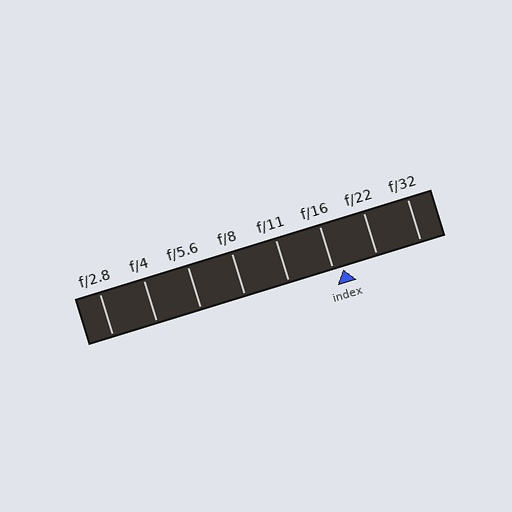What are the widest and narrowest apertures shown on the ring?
The widest aperture shown is f/2.8 and the narrowest is f/32.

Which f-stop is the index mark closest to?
The index mark is closest to f/16.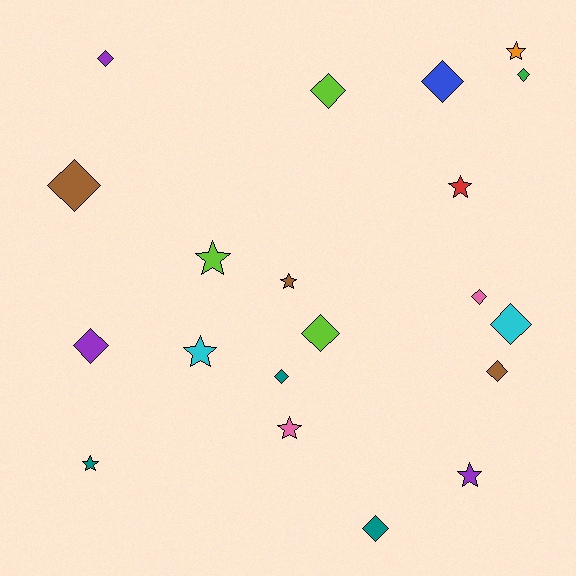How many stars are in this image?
There are 8 stars.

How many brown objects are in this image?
There are 3 brown objects.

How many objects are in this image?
There are 20 objects.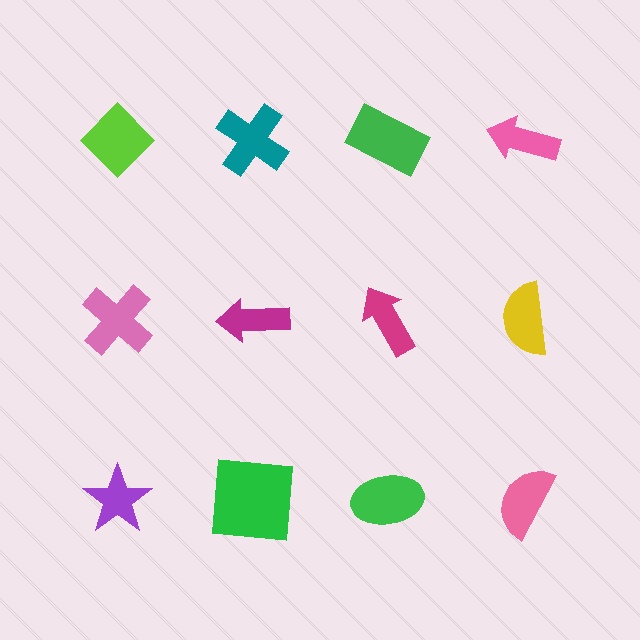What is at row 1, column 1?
A lime diamond.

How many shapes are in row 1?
4 shapes.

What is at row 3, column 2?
A green square.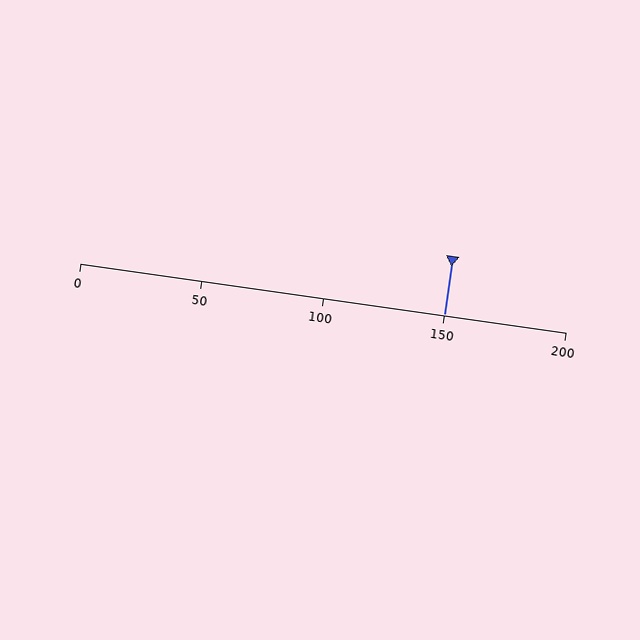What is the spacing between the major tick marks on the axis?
The major ticks are spaced 50 apart.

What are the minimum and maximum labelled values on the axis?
The axis runs from 0 to 200.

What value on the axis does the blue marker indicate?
The marker indicates approximately 150.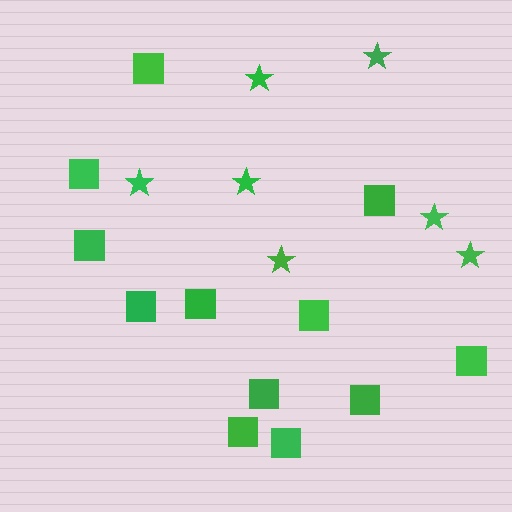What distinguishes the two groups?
There are 2 groups: one group of stars (7) and one group of squares (12).